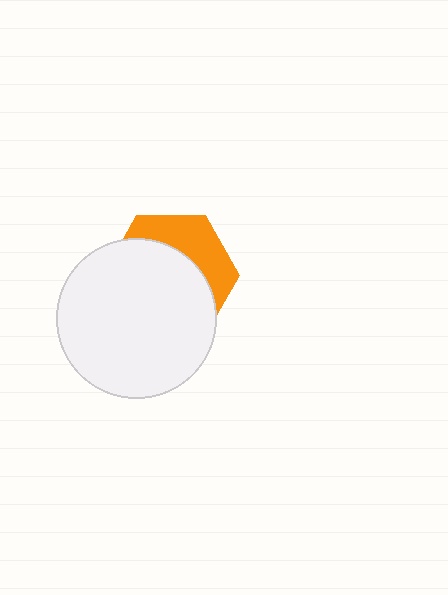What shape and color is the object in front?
The object in front is a white circle.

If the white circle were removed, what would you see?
You would see the complete orange hexagon.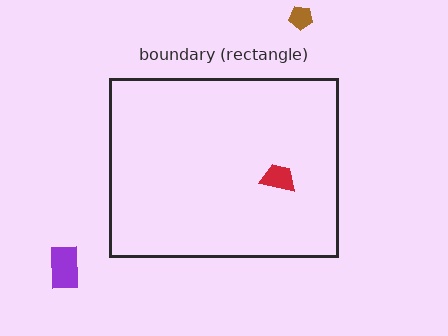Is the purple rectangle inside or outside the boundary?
Outside.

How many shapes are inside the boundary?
1 inside, 2 outside.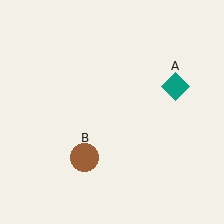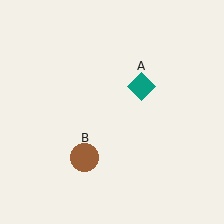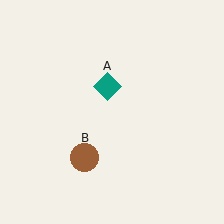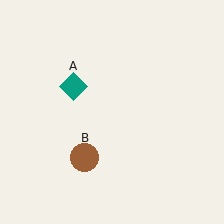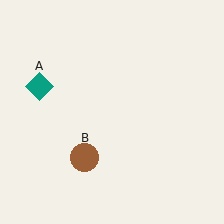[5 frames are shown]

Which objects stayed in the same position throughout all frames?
Brown circle (object B) remained stationary.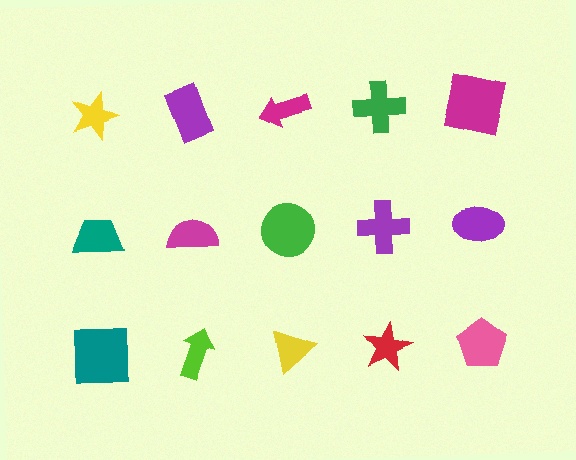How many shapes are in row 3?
5 shapes.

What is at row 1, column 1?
A yellow star.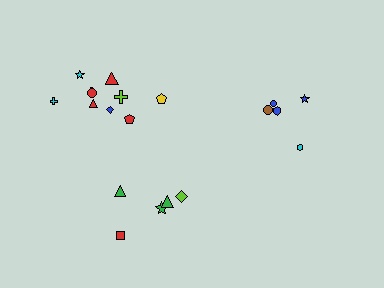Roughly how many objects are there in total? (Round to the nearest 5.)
Roughly 20 objects in total.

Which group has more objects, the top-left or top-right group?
The top-left group.